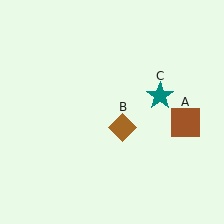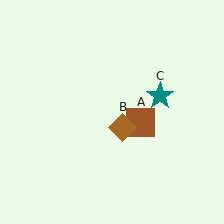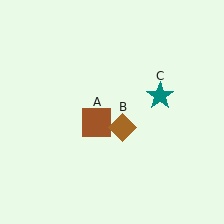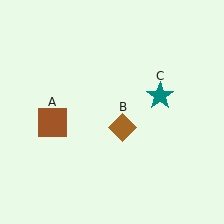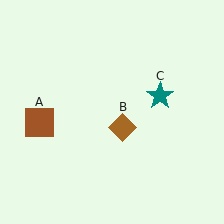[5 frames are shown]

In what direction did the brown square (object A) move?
The brown square (object A) moved left.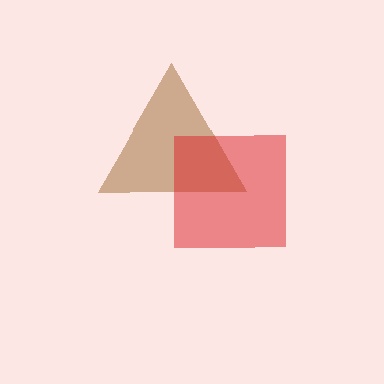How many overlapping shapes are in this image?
There are 2 overlapping shapes in the image.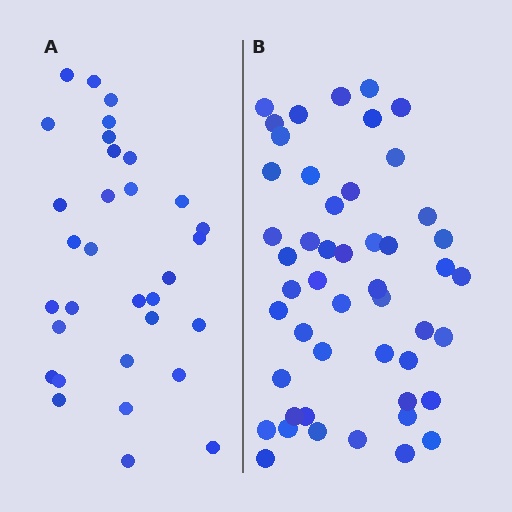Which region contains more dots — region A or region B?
Region B (the right region) has more dots.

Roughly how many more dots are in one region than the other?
Region B has approximately 15 more dots than region A.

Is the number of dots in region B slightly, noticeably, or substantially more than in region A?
Region B has substantially more. The ratio is roughly 1.5 to 1.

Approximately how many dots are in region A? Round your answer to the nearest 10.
About 30 dots. (The exact count is 32, which rounds to 30.)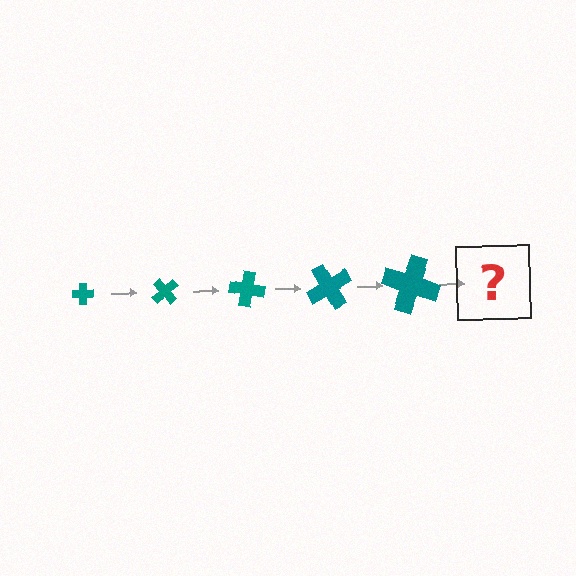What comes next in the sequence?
The next element should be a cross, larger than the previous one and rotated 250 degrees from the start.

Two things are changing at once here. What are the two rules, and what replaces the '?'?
The two rules are that the cross grows larger each step and it rotates 50 degrees each step. The '?' should be a cross, larger than the previous one and rotated 250 degrees from the start.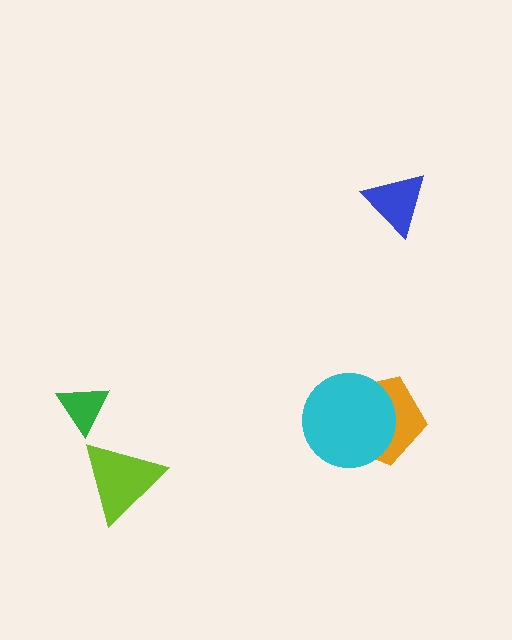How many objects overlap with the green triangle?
0 objects overlap with the green triangle.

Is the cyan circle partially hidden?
No, no other shape covers it.